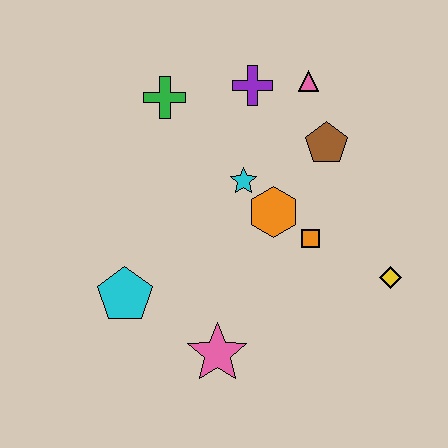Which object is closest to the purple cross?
The pink triangle is closest to the purple cross.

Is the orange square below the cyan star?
Yes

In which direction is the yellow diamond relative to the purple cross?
The yellow diamond is below the purple cross.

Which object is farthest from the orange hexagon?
The cyan pentagon is farthest from the orange hexagon.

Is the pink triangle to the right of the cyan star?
Yes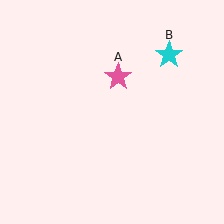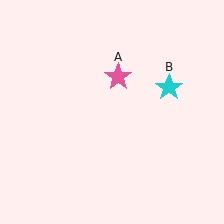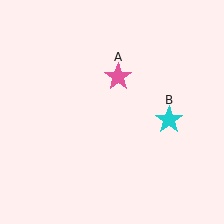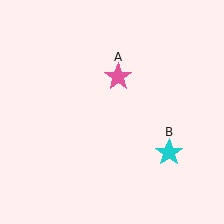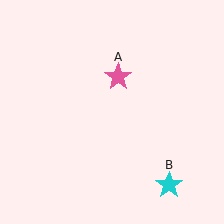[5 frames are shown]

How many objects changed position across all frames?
1 object changed position: cyan star (object B).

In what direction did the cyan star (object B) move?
The cyan star (object B) moved down.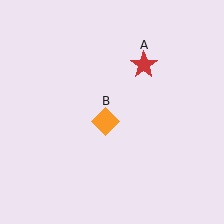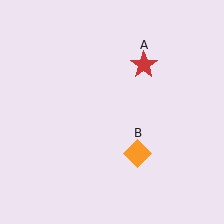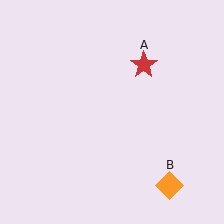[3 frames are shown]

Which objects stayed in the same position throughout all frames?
Red star (object A) remained stationary.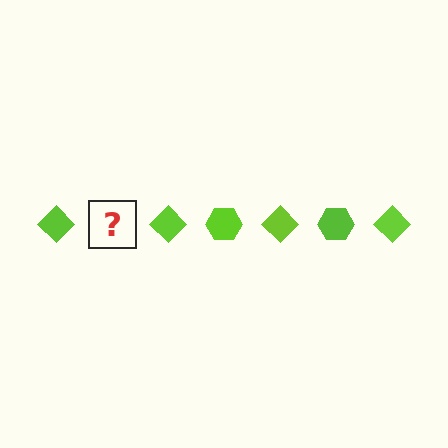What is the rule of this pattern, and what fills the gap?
The rule is that the pattern cycles through diamond, hexagon shapes in lime. The gap should be filled with a lime hexagon.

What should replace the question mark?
The question mark should be replaced with a lime hexagon.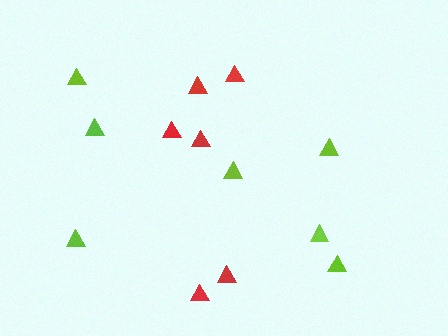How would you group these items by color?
There are 2 groups: one group of red triangles (6) and one group of lime triangles (7).